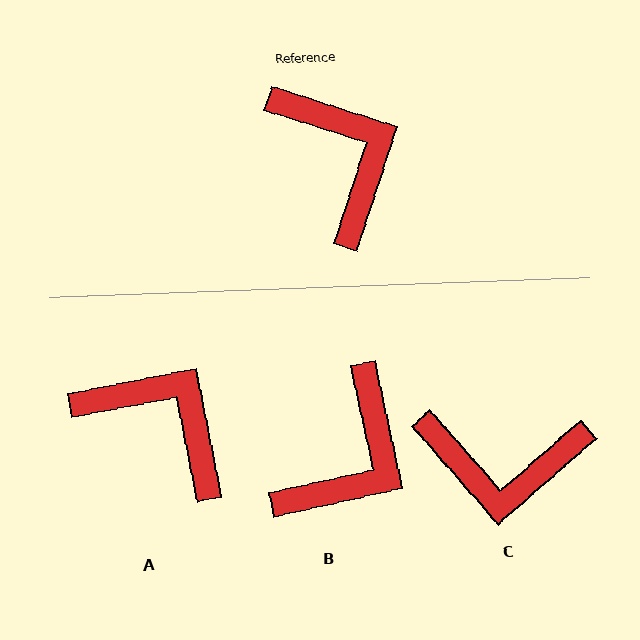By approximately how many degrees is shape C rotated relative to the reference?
Approximately 121 degrees clockwise.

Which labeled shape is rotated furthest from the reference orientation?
C, about 121 degrees away.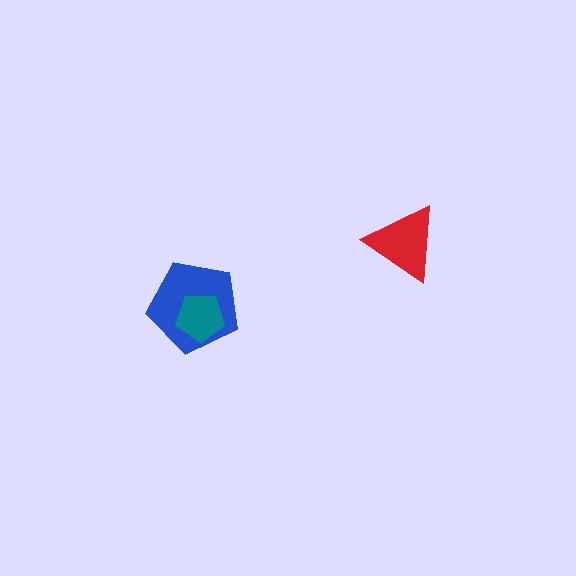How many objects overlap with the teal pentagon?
1 object overlaps with the teal pentagon.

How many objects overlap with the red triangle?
0 objects overlap with the red triangle.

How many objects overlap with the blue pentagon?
1 object overlaps with the blue pentagon.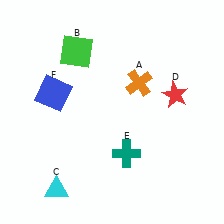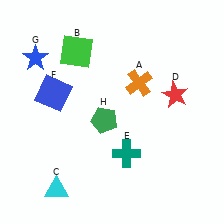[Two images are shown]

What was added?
A blue star (G), a green pentagon (H) were added in Image 2.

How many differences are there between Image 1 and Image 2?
There are 2 differences between the two images.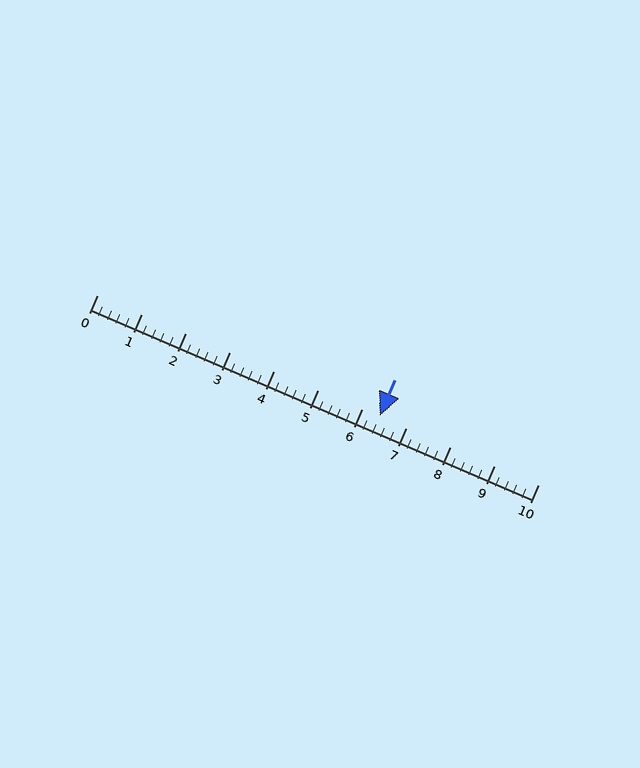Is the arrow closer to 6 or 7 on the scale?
The arrow is closer to 6.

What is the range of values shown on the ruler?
The ruler shows values from 0 to 10.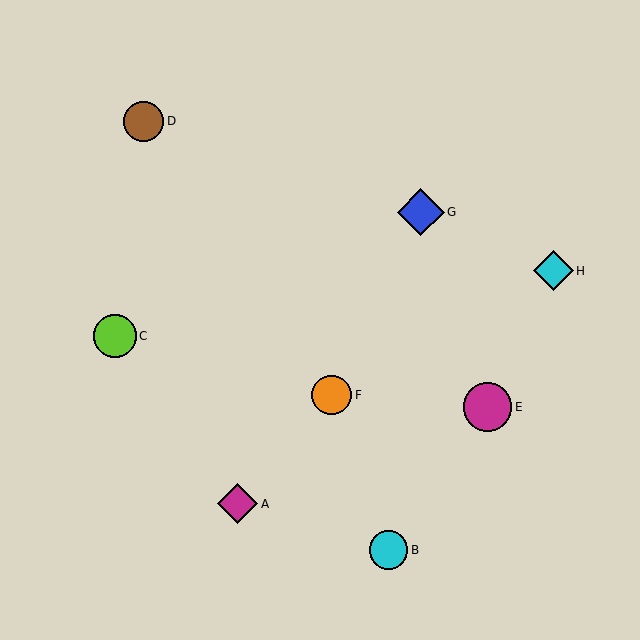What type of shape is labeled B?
Shape B is a cyan circle.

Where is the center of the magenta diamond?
The center of the magenta diamond is at (238, 504).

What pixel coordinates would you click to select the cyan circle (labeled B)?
Click at (389, 550) to select the cyan circle B.